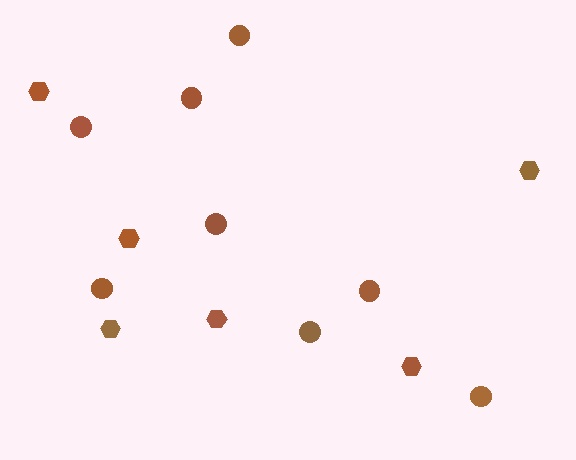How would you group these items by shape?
There are 2 groups: one group of hexagons (6) and one group of circles (8).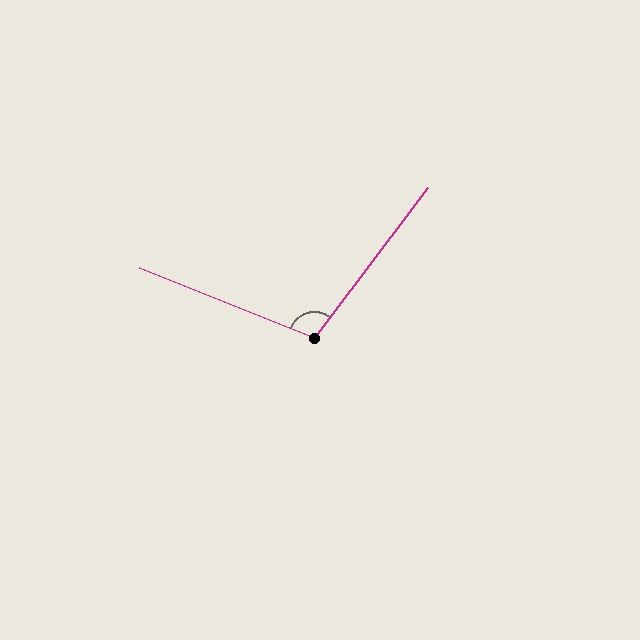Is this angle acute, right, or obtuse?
It is obtuse.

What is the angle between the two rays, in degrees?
Approximately 105 degrees.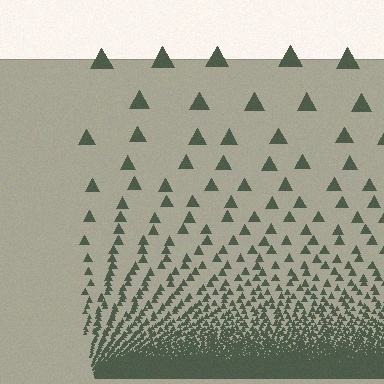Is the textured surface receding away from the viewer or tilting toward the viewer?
The surface appears to tilt toward the viewer. Texture elements get larger and sparser toward the top.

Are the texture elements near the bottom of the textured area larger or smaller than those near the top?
Smaller. The gradient is inverted — elements near the bottom are smaller and denser.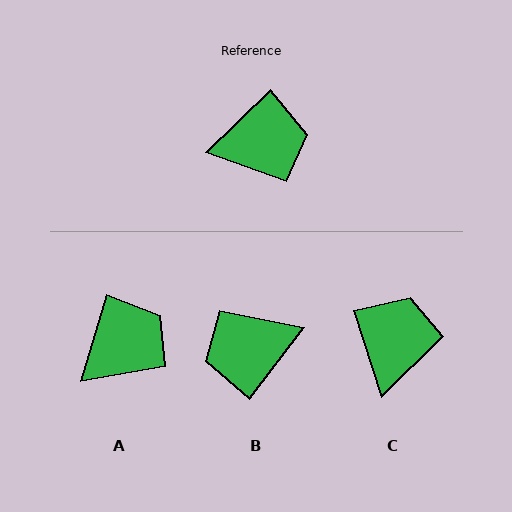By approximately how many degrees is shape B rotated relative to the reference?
Approximately 171 degrees clockwise.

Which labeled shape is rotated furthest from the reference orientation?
B, about 171 degrees away.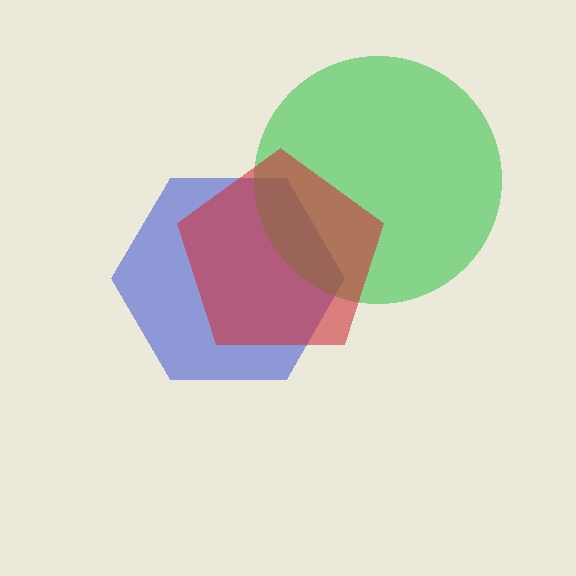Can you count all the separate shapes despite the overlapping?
Yes, there are 3 separate shapes.